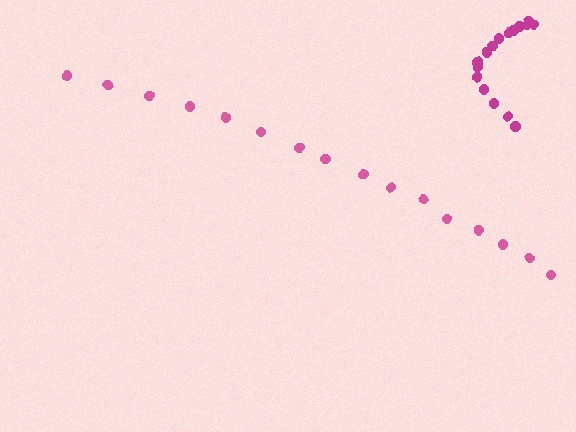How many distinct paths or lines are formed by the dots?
There are 2 distinct paths.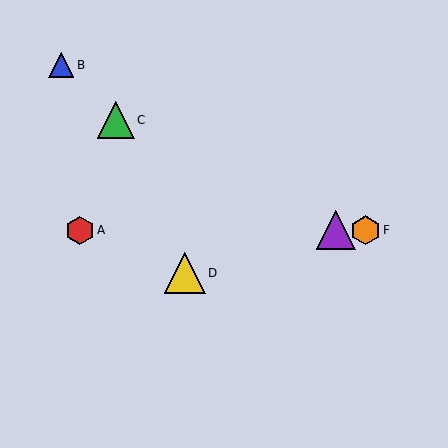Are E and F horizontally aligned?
Yes, both are at y≈230.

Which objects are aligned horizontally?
Objects A, E, F are aligned horizontally.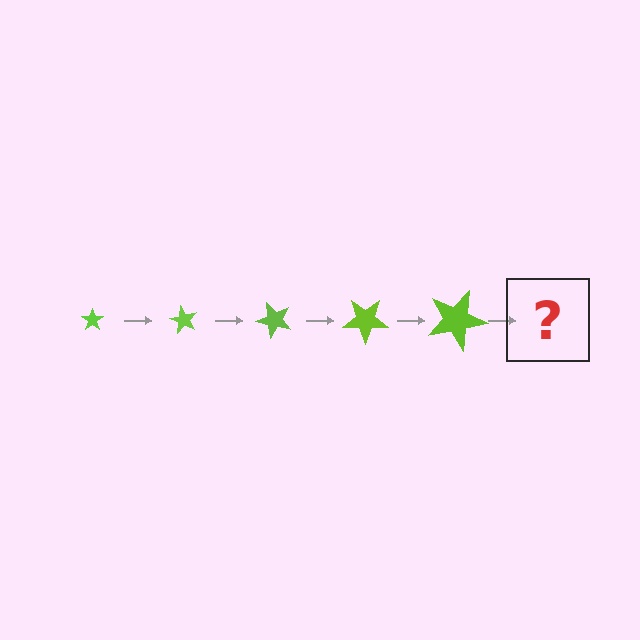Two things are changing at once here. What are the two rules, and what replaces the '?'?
The two rules are that the star grows larger each step and it rotates 60 degrees each step. The '?' should be a star, larger than the previous one and rotated 300 degrees from the start.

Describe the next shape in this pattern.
It should be a star, larger than the previous one and rotated 300 degrees from the start.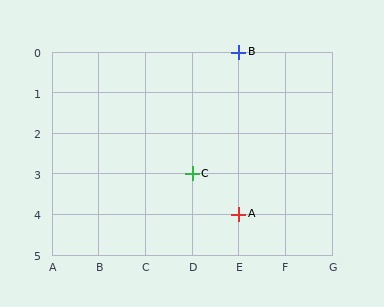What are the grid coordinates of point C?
Point C is at grid coordinates (D, 3).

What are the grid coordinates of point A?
Point A is at grid coordinates (E, 4).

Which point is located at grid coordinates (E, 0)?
Point B is at (E, 0).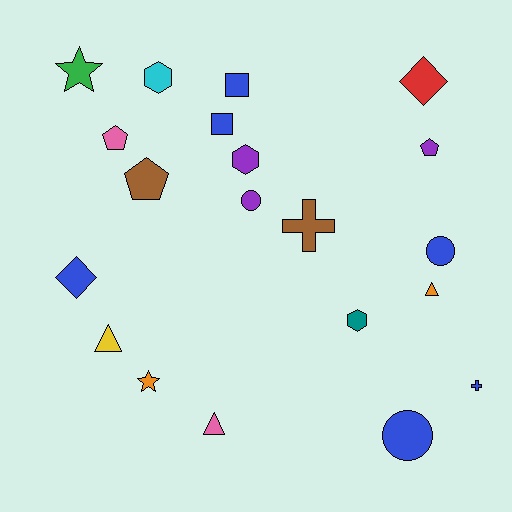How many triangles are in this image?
There are 3 triangles.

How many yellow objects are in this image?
There is 1 yellow object.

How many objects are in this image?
There are 20 objects.